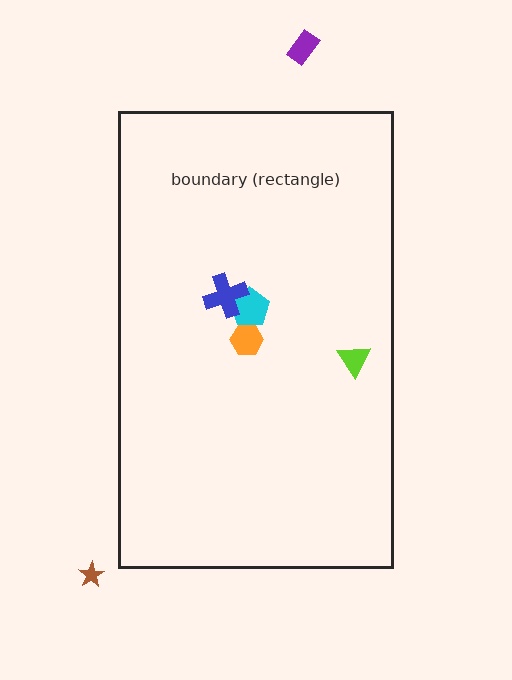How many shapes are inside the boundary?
4 inside, 2 outside.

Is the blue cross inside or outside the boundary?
Inside.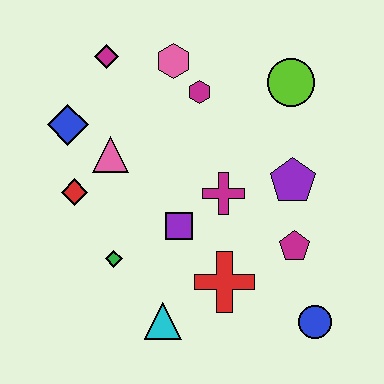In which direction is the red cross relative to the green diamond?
The red cross is to the right of the green diamond.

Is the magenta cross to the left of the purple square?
No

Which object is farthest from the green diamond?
The lime circle is farthest from the green diamond.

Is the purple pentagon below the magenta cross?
No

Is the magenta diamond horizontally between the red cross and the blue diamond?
Yes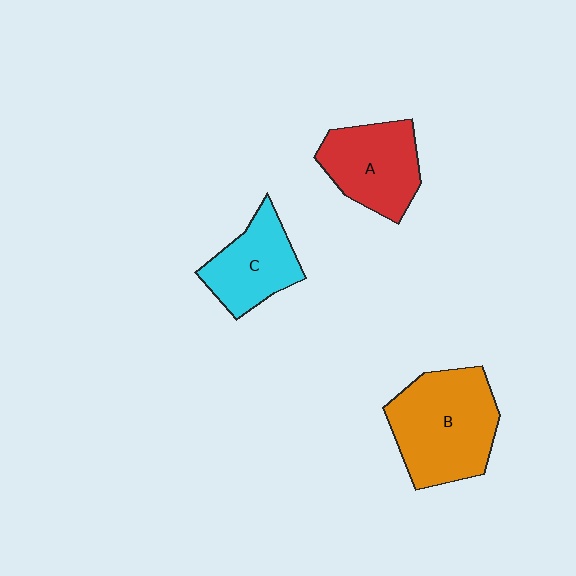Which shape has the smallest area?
Shape C (cyan).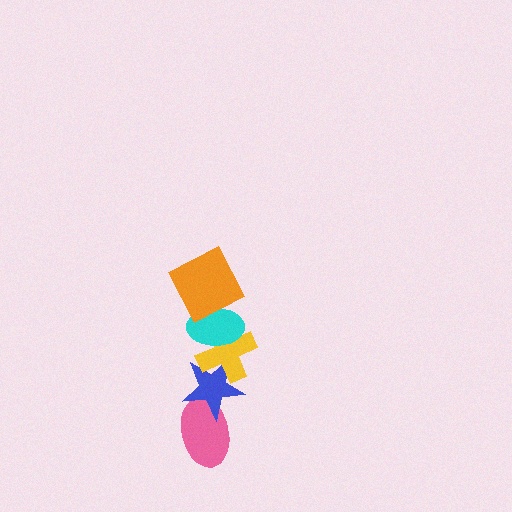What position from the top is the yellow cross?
The yellow cross is 3rd from the top.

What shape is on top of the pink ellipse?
The blue star is on top of the pink ellipse.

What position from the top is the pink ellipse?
The pink ellipse is 5th from the top.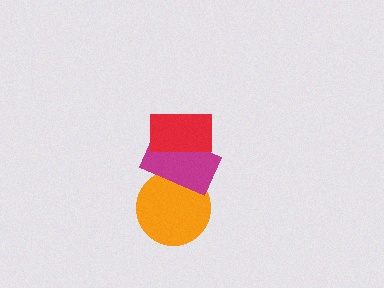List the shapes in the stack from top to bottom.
From top to bottom: the red rectangle, the magenta rectangle, the orange circle.